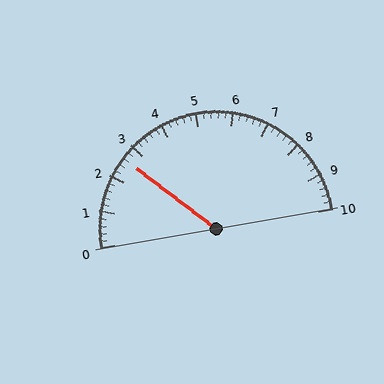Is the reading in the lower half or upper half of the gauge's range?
The reading is in the lower half of the range (0 to 10).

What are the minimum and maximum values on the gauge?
The gauge ranges from 0 to 10.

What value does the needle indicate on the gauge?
The needle indicates approximately 2.6.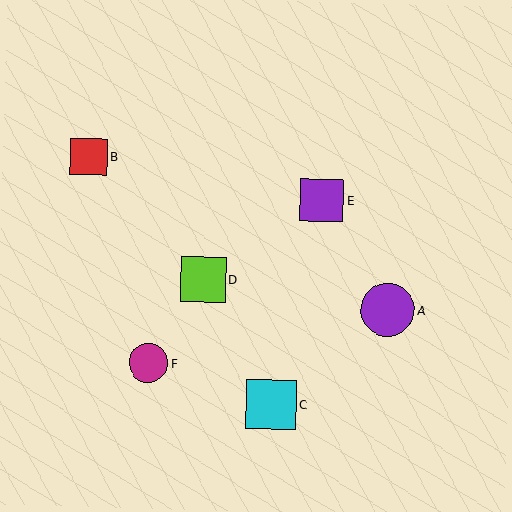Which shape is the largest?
The purple circle (labeled A) is the largest.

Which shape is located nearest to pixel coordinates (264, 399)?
The cyan square (labeled C) at (271, 405) is nearest to that location.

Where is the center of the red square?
The center of the red square is at (89, 156).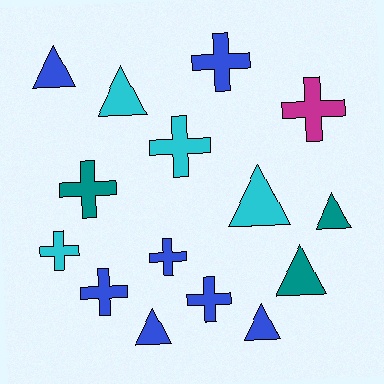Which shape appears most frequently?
Cross, with 8 objects.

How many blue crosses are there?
There are 4 blue crosses.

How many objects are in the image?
There are 15 objects.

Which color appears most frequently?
Blue, with 7 objects.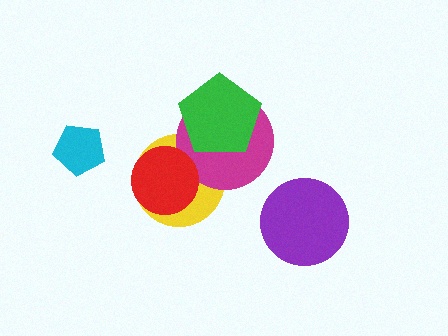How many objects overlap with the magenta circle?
3 objects overlap with the magenta circle.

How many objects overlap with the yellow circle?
3 objects overlap with the yellow circle.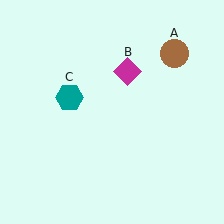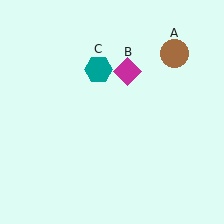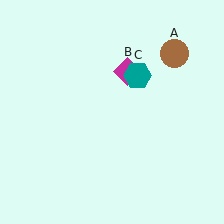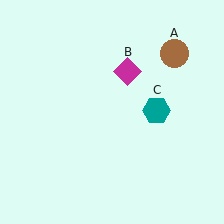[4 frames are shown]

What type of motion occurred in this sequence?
The teal hexagon (object C) rotated clockwise around the center of the scene.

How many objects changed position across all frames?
1 object changed position: teal hexagon (object C).